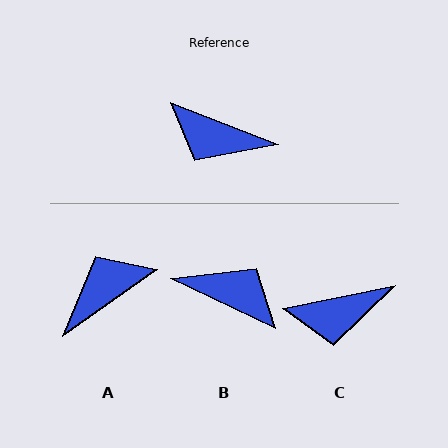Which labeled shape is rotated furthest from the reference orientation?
B, about 176 degrees away.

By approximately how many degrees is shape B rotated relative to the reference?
Approximately 176 degrees counter-clockwise.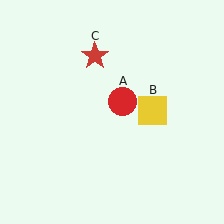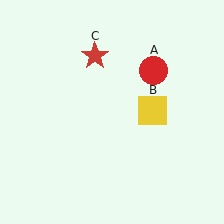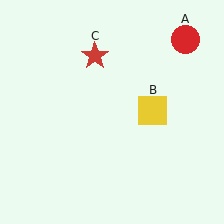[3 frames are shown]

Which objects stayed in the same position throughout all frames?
Yellow square (object B) and red star (object C) remained stationary.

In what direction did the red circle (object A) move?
The red circle (object A) moved up and to the right.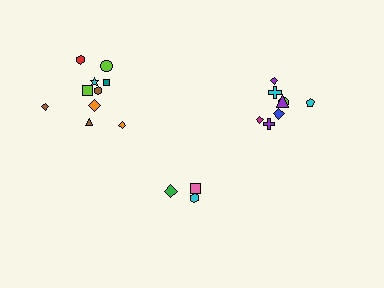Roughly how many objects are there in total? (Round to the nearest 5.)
Roughly 20 objects in total.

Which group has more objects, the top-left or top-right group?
The top-left group.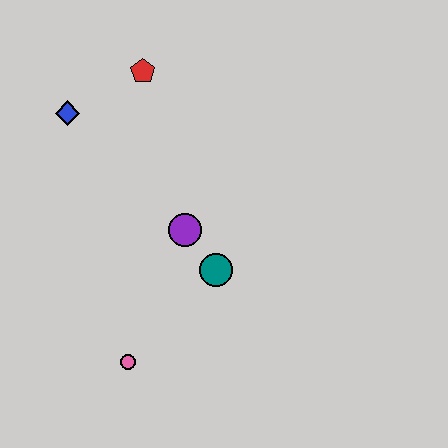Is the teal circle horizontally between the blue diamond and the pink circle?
No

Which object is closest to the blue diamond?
The red pentagon is closest to the blue diamond.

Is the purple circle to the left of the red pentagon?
No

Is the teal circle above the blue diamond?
No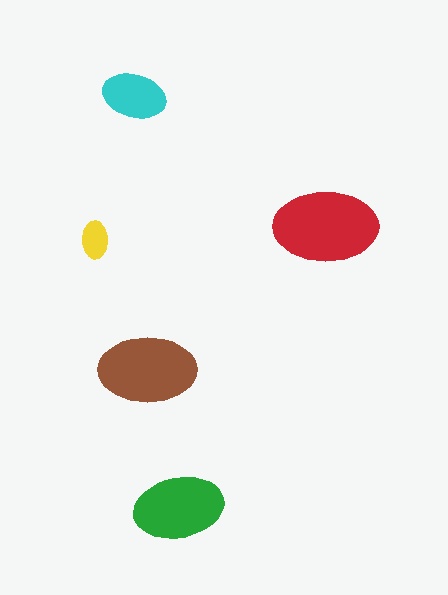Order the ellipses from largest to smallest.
the red one, the brown one, the green one, the cyan one, the yellow one.